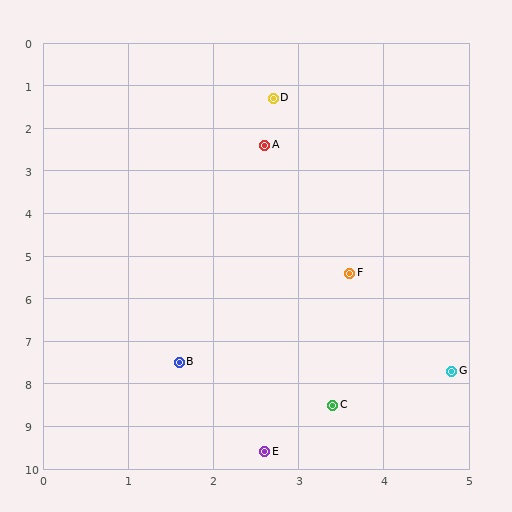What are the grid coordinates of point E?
Point E is at approximately (2.6, 9.6).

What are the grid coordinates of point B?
Point B is at approximately (1.6, 7.5).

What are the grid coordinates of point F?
Point F is at approximately (3.6, 5.4).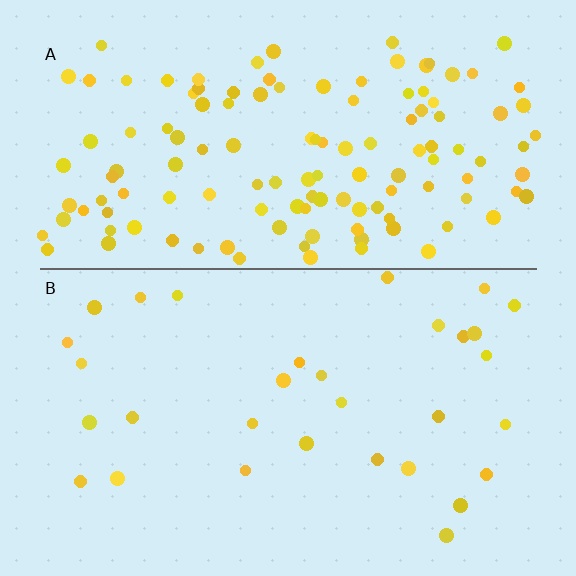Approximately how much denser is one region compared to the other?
Approximately 4.2× — region A over region B.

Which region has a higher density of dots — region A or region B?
A (the top).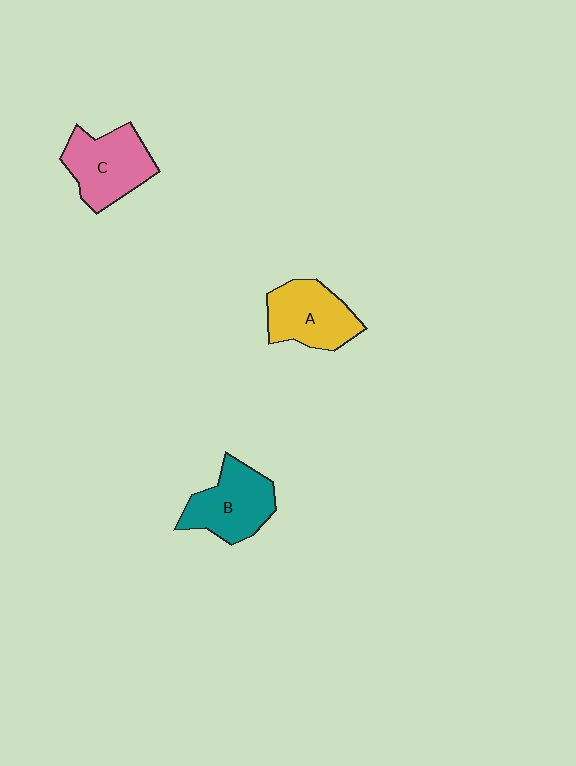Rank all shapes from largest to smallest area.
From largest to smallest: C (pink), B (teal), A (yellow).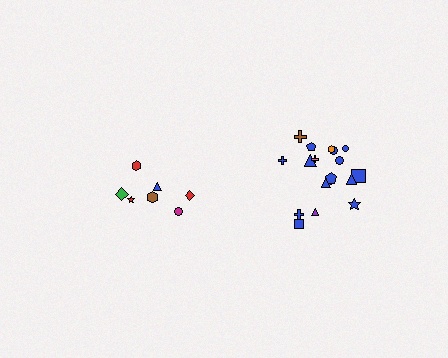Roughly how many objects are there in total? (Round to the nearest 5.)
Roughly 25 objects in total.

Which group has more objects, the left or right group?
The right group.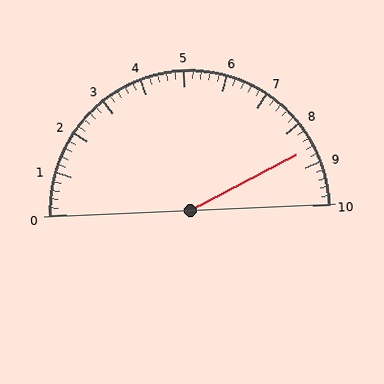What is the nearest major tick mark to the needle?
The nearest major tick mark is 9.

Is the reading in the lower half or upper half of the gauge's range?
The reading is in the upper half of the range (0 to 10).